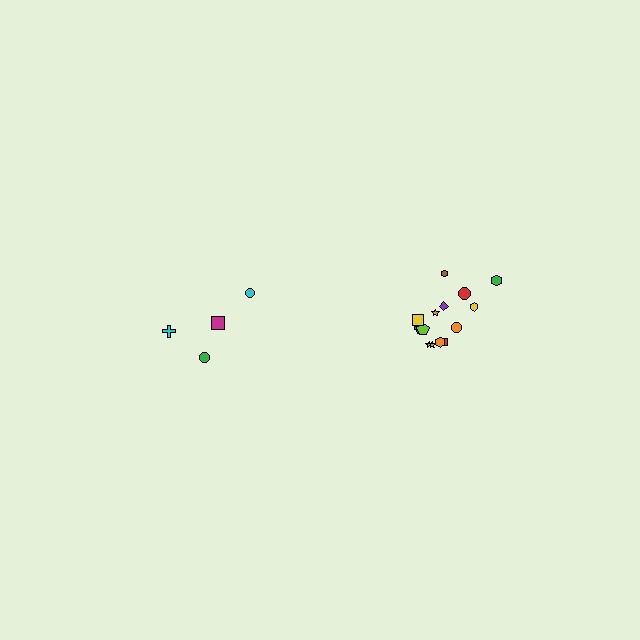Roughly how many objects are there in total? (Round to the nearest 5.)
Roughly 20 objects in total.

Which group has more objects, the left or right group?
The right group.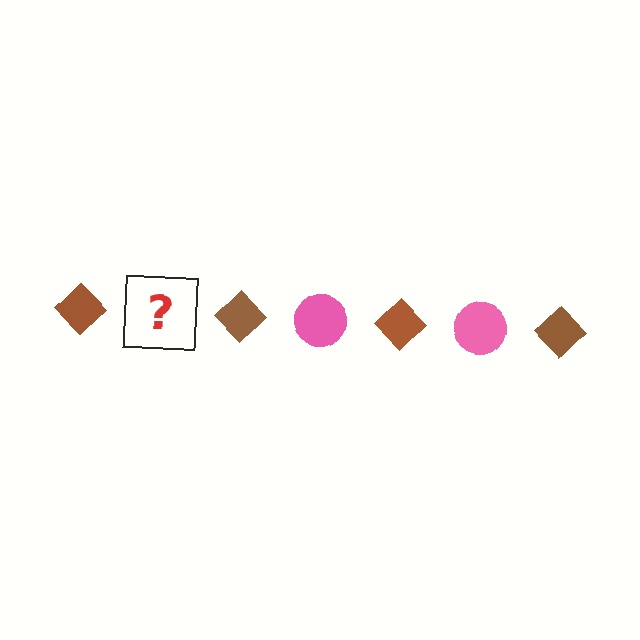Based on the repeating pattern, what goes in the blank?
The blank should be a pink circle.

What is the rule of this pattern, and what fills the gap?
The rule is that the pattern alternates between brown diamond and pink circle. The gap should be filled with a pink circle.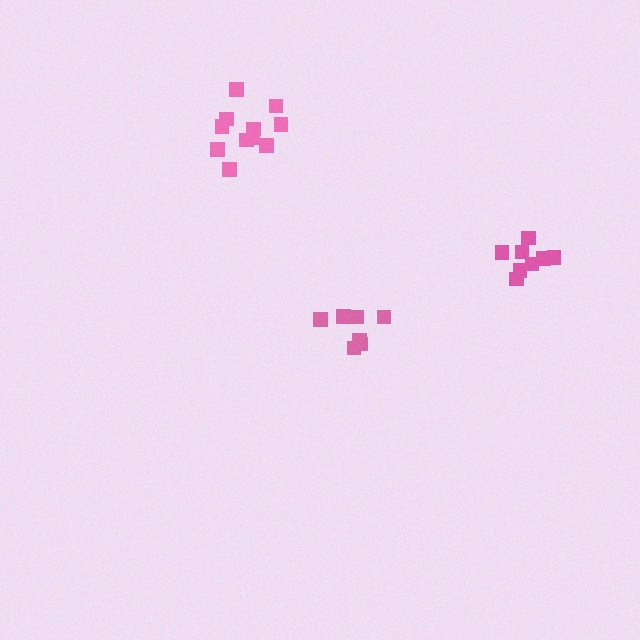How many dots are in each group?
Group 1: 7 dots, Group 2: 11 dots, Group 3: 8 dots (26 total).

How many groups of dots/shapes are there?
There are 3 groups.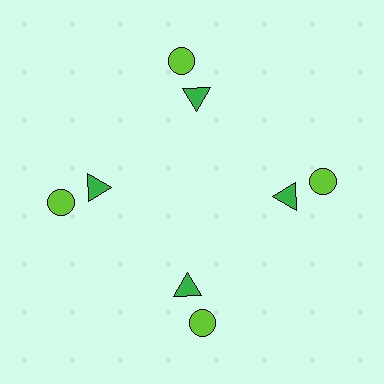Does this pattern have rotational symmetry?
Yes, this pattern has 4-fold rotational symmetry. It looks the same after rotating 90 degrees around the center.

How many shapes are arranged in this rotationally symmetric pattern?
There are 8 shapes, arranged in 4 groups of 2.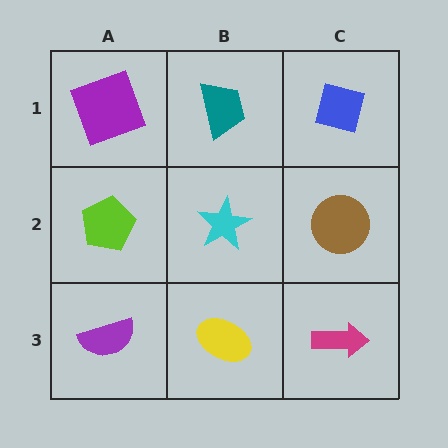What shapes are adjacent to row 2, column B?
A teal trapezoid (row 1, column B), a yellow ellipse (row 3, column B), a lime pentagon (row 2, column A), a brown circle (row 2, column C).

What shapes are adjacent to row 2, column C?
A blue square (row 1, column C), a magenta arrow (row 3, column C), a cyan star (row 2, column B).